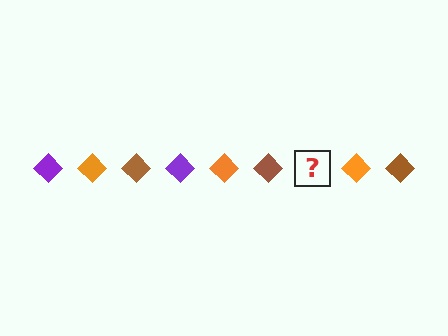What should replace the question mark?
The question mark should be replaced with a purple diamond.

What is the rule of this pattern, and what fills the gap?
The rule is that the pattern cycles through purple, orange, brown diamonds. The gap should be filled with a purple diamond.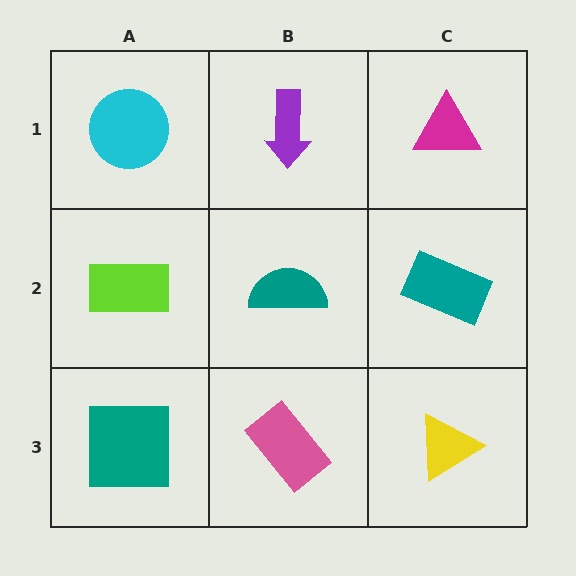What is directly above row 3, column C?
A teal rectangle.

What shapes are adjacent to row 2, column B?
A purple arrow (row 1, column B), a pink rectangle (row 3, column B), a lime rectangle (row 2, column A), a teal rectangle (row 2, column C).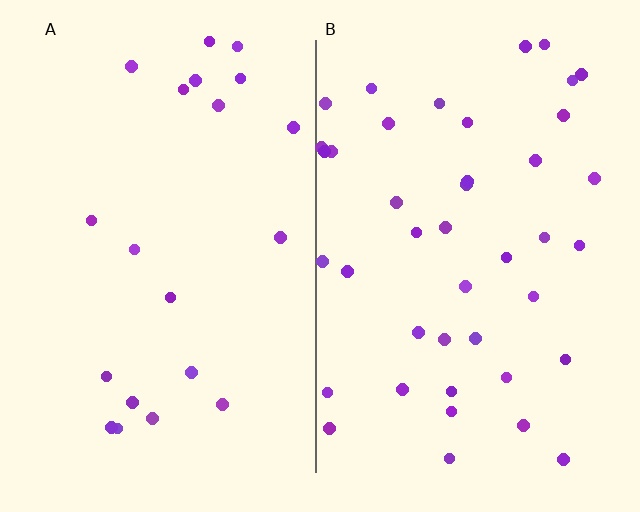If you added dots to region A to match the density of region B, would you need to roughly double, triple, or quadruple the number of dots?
Approximately double.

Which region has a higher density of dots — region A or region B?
B (the right).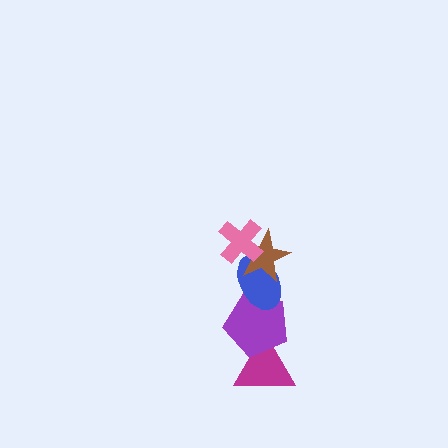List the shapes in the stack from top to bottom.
From top to bottom: the pink cross, the brown star, the blue ellipse, the purple pentagon, the magenta triangle.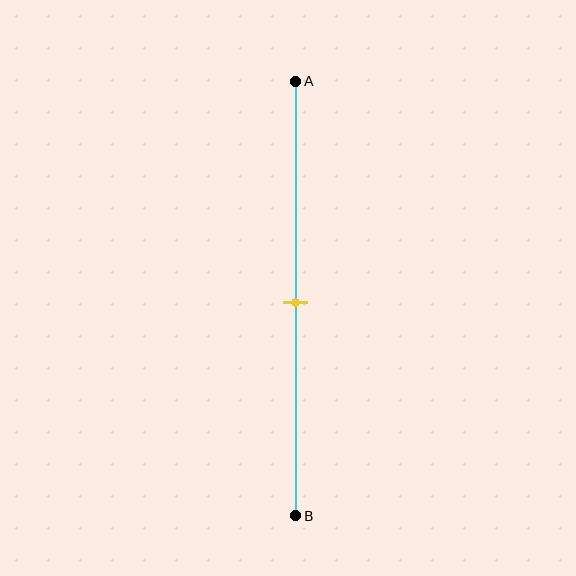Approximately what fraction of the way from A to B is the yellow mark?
The yellow mark is approximately 50% of the way from A to B.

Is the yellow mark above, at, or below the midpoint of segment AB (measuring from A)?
The yellow mark is approximately at the midpoint of segment AB.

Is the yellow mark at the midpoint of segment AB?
Yes, the mark is approximately at the midpoint.